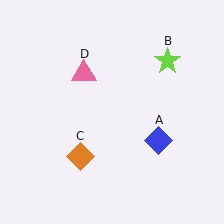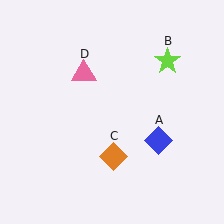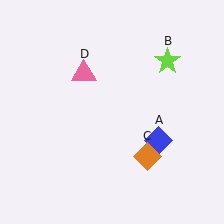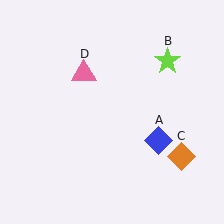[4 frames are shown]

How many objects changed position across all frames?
1 object changed position: orange diamond (object C).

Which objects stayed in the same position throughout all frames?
Blue diamond (object A) and lime star (object B) and pink triangle (object D) remained stationary.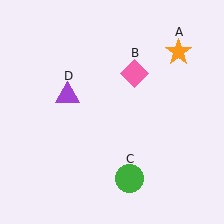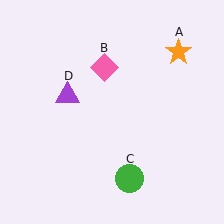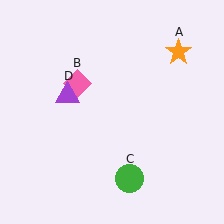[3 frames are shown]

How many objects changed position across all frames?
1 object changed position: pink diamond (object B).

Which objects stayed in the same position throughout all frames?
Orange star (object A) and green circle (object C) and purple triangle (object D) remained stationary.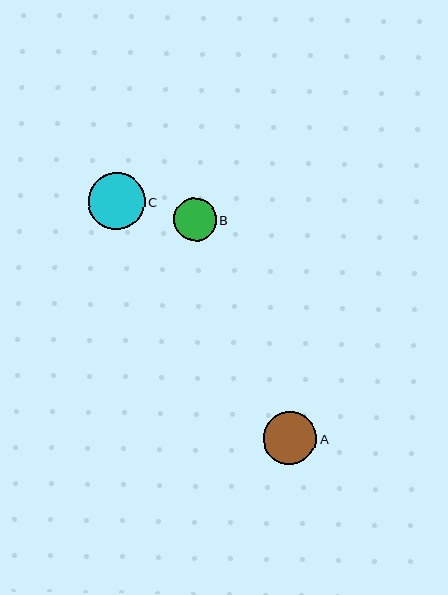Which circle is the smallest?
Circle B is the smallest with a size of approximately 43 pixels.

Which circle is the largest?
Circle C is the largest with a size of approximately 57 pixels.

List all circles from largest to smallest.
From largest to smallest: C, A, B.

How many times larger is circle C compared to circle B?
Circle C is approximately 1.3 times the size of circle B.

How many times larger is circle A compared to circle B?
Circle A is approximately 1.2 times the size of circle B.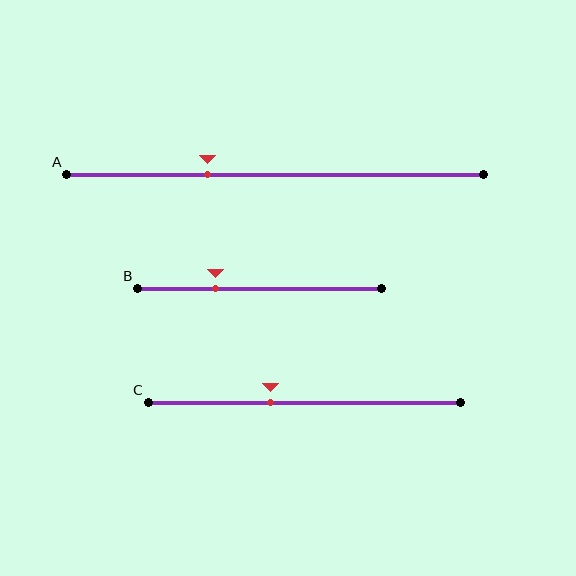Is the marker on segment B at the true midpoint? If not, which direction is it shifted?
No, the marker on segment B is shifted to the left by about 18% of the segment length.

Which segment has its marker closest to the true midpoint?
Segment C has its marker closest to the true midpoint.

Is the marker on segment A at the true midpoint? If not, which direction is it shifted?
No, the marker on segment A is shifted to the left by about 16% of the segment length.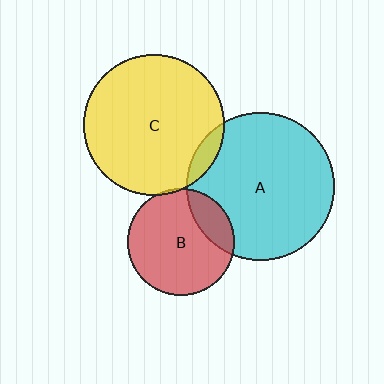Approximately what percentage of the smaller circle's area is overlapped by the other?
Approximately 5%.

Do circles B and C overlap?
Yes.